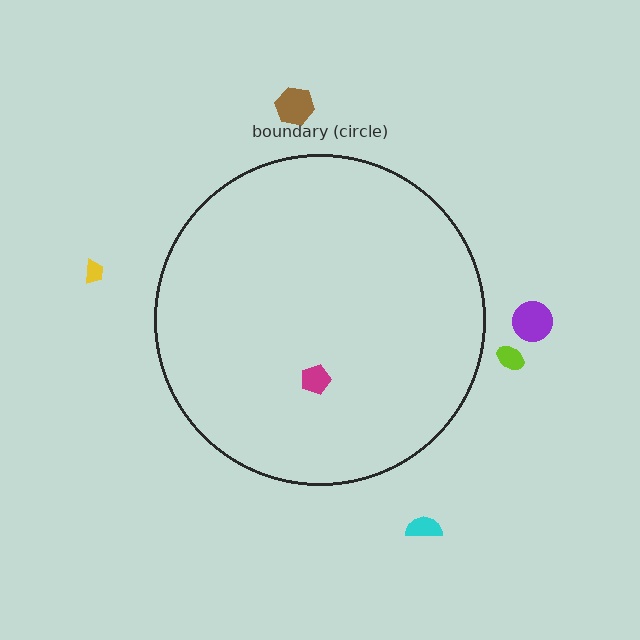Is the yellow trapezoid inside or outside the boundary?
Outside.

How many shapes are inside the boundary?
1 inside, 5 outside.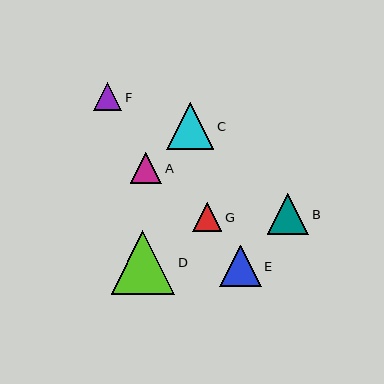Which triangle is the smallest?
Triangle F is the smallest with a size of approximately 28 pixels.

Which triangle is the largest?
Triangle D is the largest with a size of approximately 64 pixels.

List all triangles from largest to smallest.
From largest to smallest: D, C, E, B, A, G, F.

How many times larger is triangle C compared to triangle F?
Triangle C is approximately 1.7 times the size of triangle F.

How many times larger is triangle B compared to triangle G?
Triangle B is approximately 1.4 times the size of triangle G.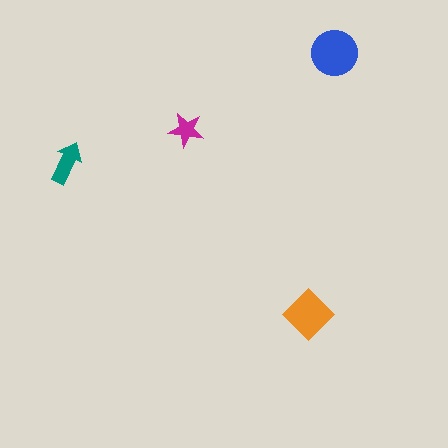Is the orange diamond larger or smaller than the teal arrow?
Larger.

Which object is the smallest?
The magenta star.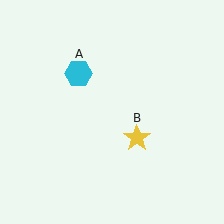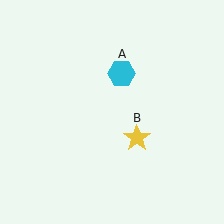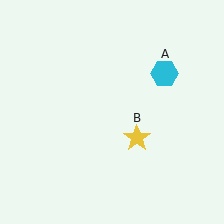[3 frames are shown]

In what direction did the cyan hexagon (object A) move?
The cyan hexagon (object A) moved right.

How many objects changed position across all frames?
1 object changed position: cyan hexagon (object A).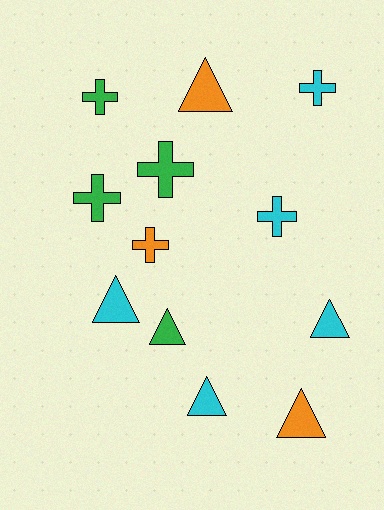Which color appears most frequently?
Cyan, with 5 objects.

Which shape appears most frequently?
Triangle, with 6 objects.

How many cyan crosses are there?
There are 2 cyan crosses.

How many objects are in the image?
There are 12 objects.